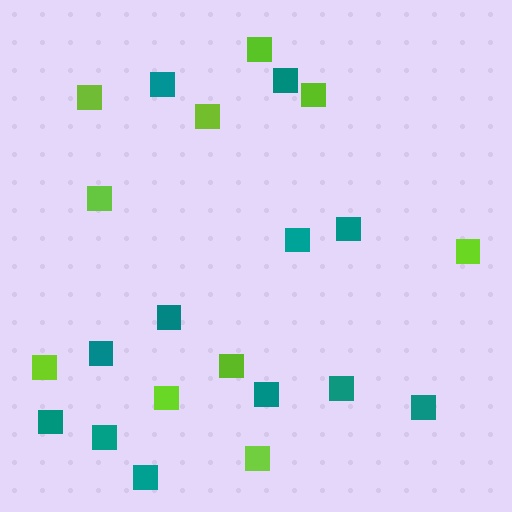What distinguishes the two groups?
There are 2 groups: one group of teal squares (12) and one group of lime squares (10).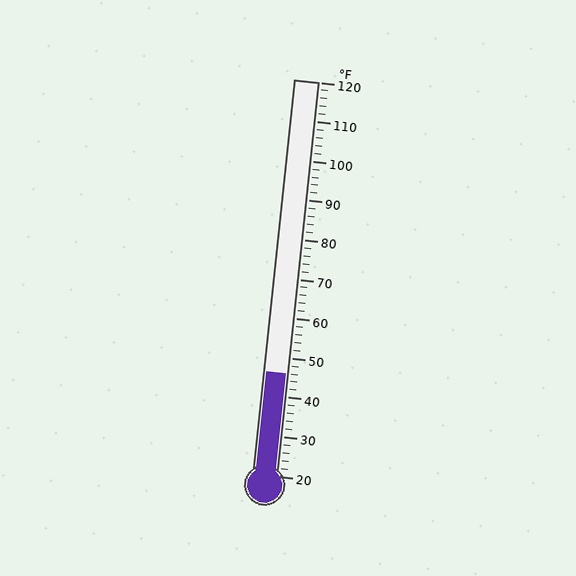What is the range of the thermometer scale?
The thermometer scale ranges from 20°F to 120°F.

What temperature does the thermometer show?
The thermometer shows approximately 46°F.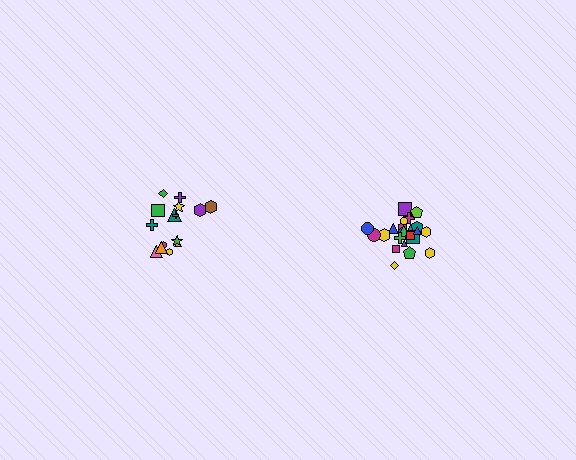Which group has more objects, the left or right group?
The right group.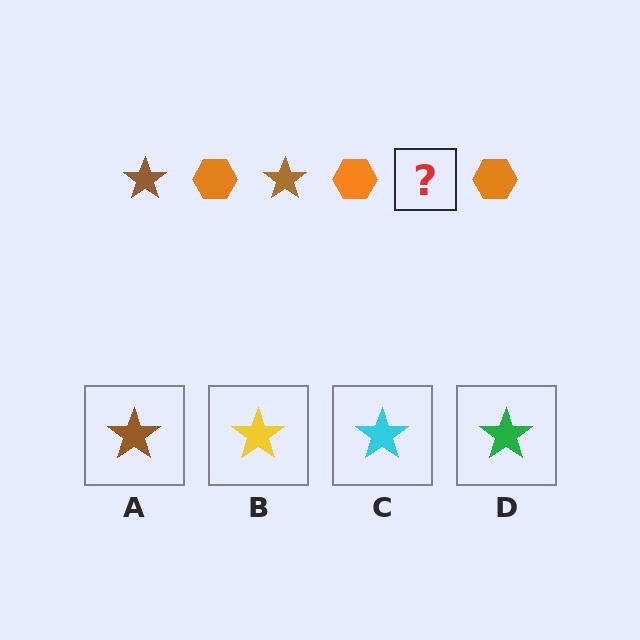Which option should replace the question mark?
Option A.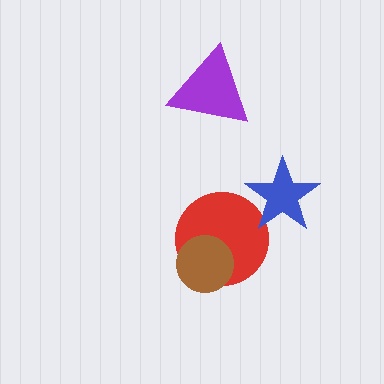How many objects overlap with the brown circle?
1 object overlaps with the brown circle.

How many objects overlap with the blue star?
1 object overlaps with the blue star.